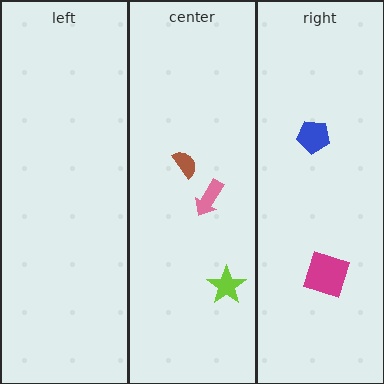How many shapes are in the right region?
2.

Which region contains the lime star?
The center region.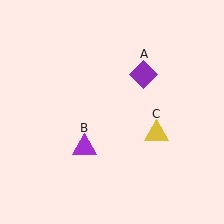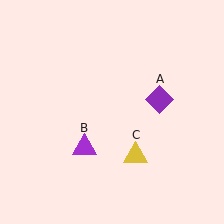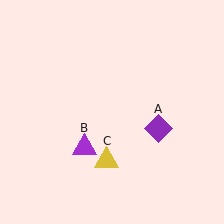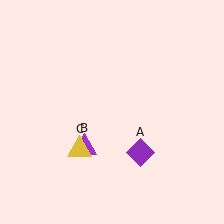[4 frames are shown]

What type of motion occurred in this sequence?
The purple diamond (object A), yellow triangle (object C) rotated clockwise around the center of the scene.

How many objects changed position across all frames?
2 objects changed position: purple diamond (object A), yellow triangle (object C).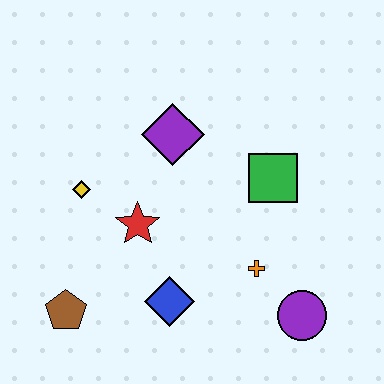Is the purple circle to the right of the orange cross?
Yes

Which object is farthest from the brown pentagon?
The green square is farthest from the brown pentagon.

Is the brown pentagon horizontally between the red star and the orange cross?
No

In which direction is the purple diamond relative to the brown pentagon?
The purple diamond is above the brown pentagon.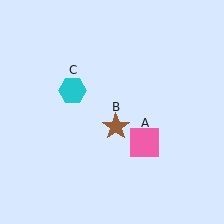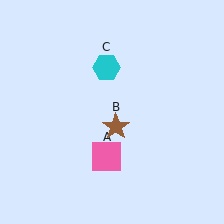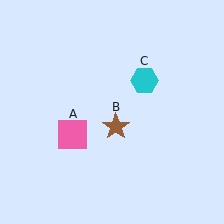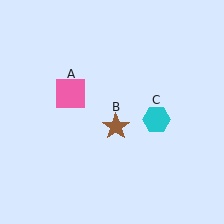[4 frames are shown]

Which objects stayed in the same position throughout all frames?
Brown star (object B) remained stationary.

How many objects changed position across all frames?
2 objects changed position: pink square (object A), cyan hexagon (object C).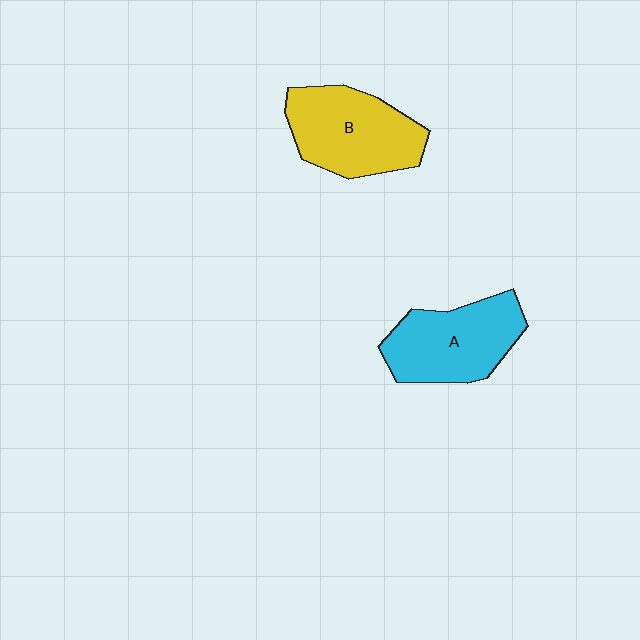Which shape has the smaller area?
Shape A (cyan).